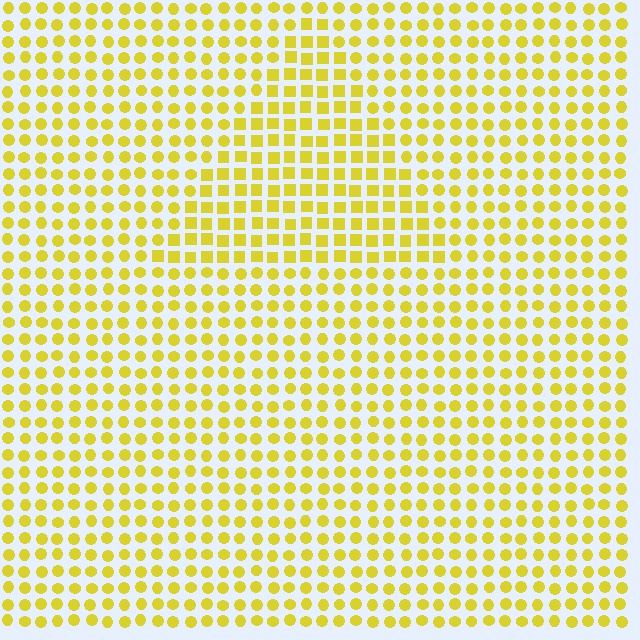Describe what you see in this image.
The image is filled with small yellow elements arranged in a uniform grid. A triangle-shaped region contains squares, while the surrounding area contains circles. The boundary is defined purely by the change in element shape.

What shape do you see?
I see a triangle.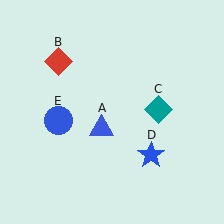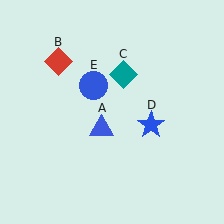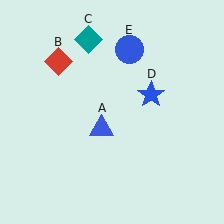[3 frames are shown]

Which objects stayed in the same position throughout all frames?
Blue triangle (object A) and red diamond (object B) remained stationary.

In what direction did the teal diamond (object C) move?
The teal diamond (object C) moved up and to the left.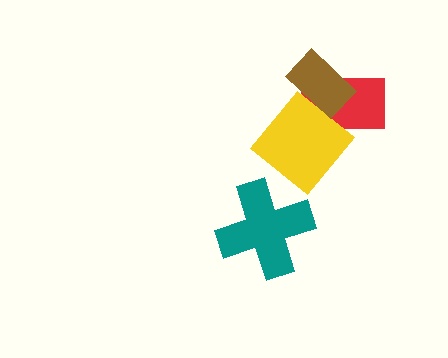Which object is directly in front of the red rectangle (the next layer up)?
The yellow diamond is directly in front of the red rectangle.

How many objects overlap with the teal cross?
0 objects overlap with the teal cross.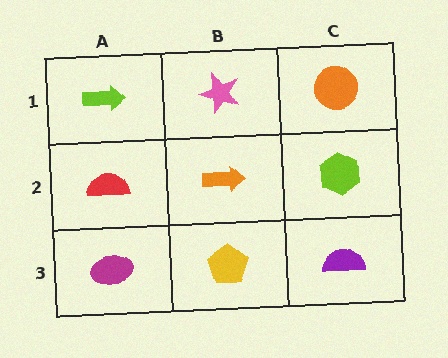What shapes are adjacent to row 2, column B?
A pink star (row 1, column B), a yellow pentagon (row 3, column B), a red semicircle (row 2, column A), a lime hexagon (row 2, column C).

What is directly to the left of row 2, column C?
An orange arrow.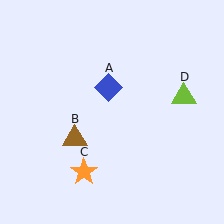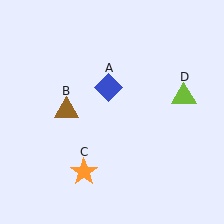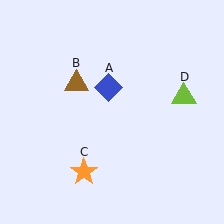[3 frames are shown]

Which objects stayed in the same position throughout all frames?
Blue diamond (object A) and orange star (object C) and lime triangle (object D) remained stationary.